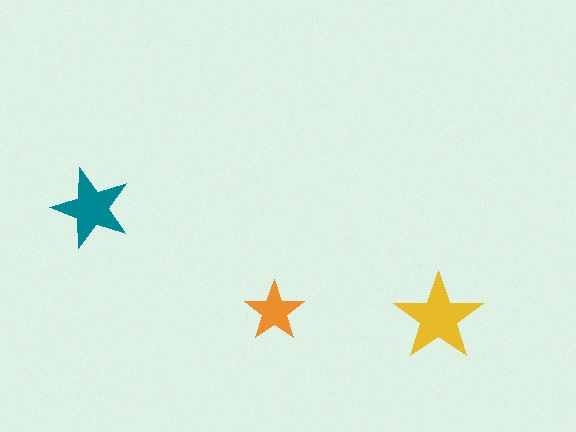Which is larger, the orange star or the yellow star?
The yellow one.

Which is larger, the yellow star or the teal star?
The yellow one.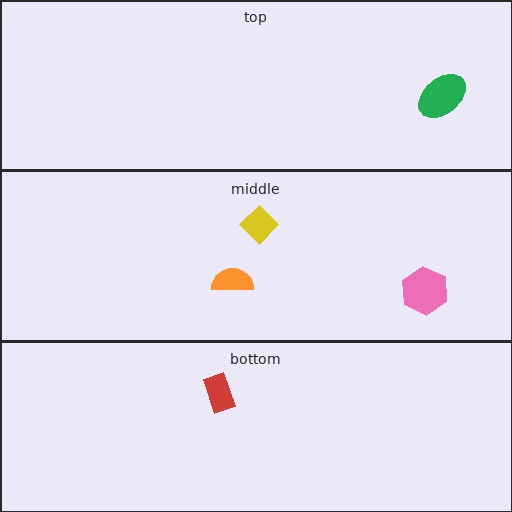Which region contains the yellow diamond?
The middle region.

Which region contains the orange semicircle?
The middle region.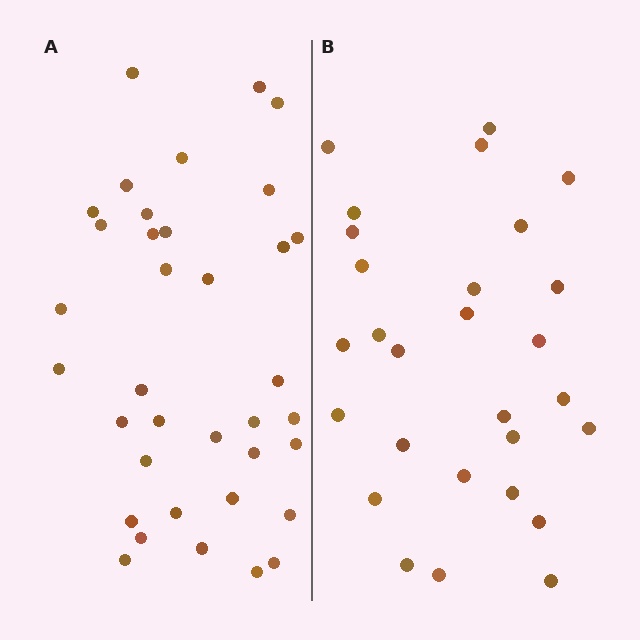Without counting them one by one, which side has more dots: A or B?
Region A (the left region) has more dots.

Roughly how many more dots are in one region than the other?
Region A has roughly 8 or so more dots than region B.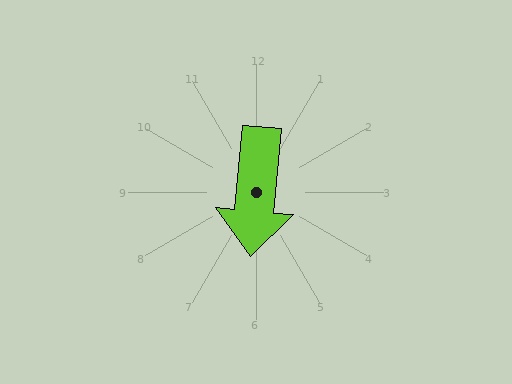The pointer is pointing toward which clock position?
Roughly 6 o'clock.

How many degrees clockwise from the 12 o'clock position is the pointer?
Approximately 185 degrees.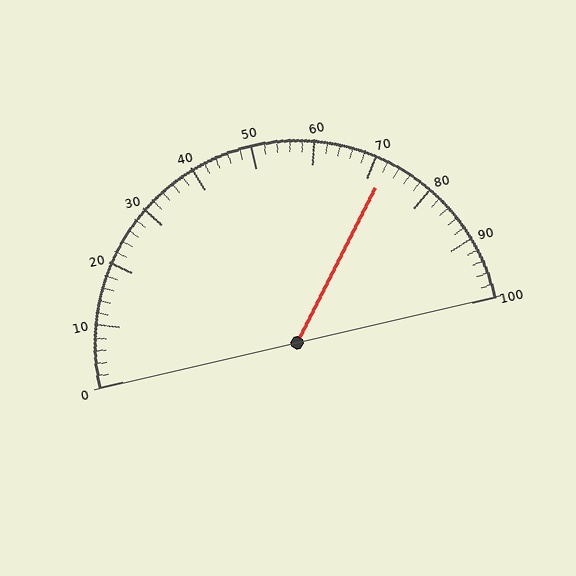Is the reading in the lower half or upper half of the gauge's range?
The reading is in the upper half of the range (0 to 100).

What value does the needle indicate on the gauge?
The needle indicates approximately 72.